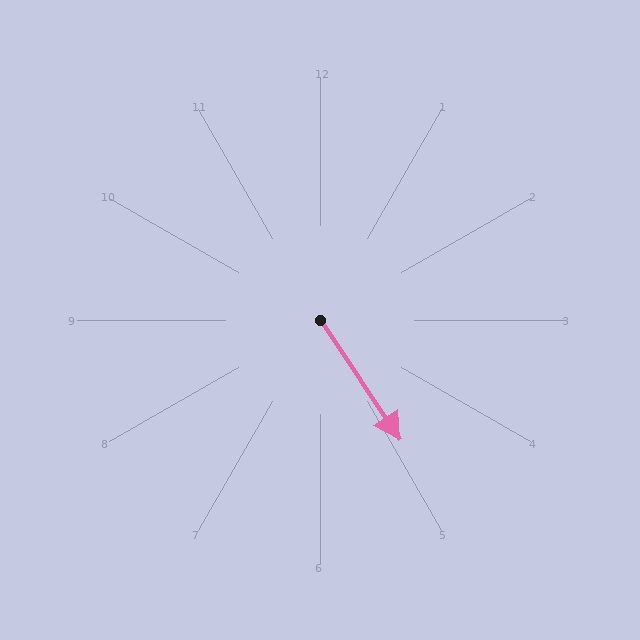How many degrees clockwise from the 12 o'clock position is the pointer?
Approximately 146 degrees.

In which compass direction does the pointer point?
Southeast.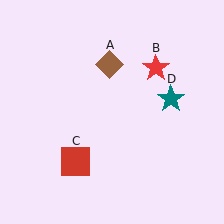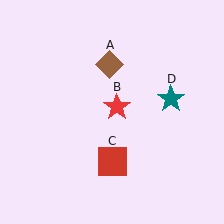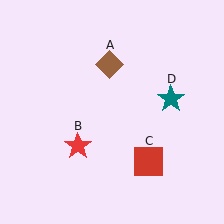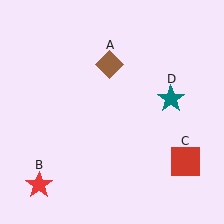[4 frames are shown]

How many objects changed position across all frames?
2 objects changed position: red star (object B), red square (object C).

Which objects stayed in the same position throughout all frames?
Brown diamond (object A) and teal star (object D) remained stationary.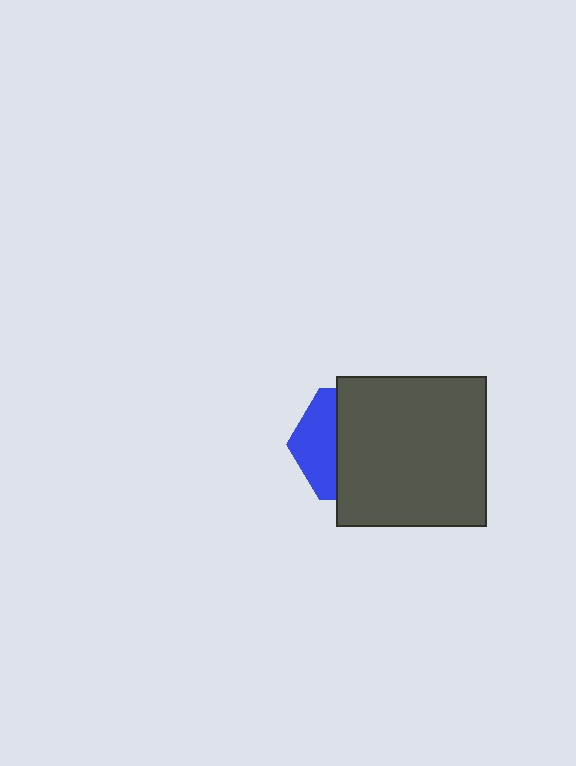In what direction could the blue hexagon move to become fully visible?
The blue hexagon could move left. That would shift it out from behind the dark gray square entirely.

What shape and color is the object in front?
The object in front is a dark gray square.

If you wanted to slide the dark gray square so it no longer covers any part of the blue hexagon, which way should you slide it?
Slide it right — that is the most direct way to separate the two shapes.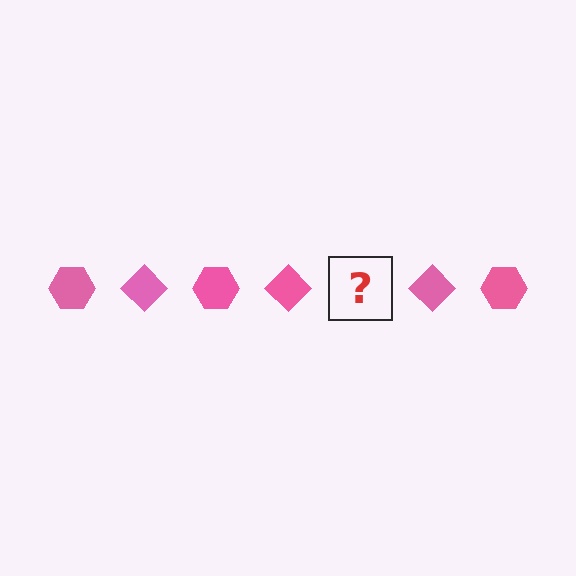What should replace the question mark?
The question mark should be replaced with a pink hexagon.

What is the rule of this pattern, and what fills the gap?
The rule is that the pattern cycles through hexagon, diamond shapes in pink. The gap should be filled with a pink hexagon.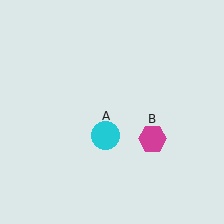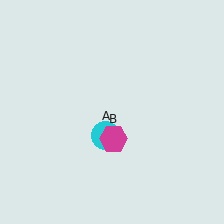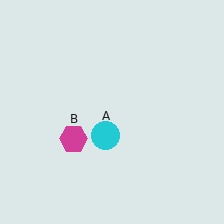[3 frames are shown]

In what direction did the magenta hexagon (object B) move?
The magenta hexagon (object B) moved left.